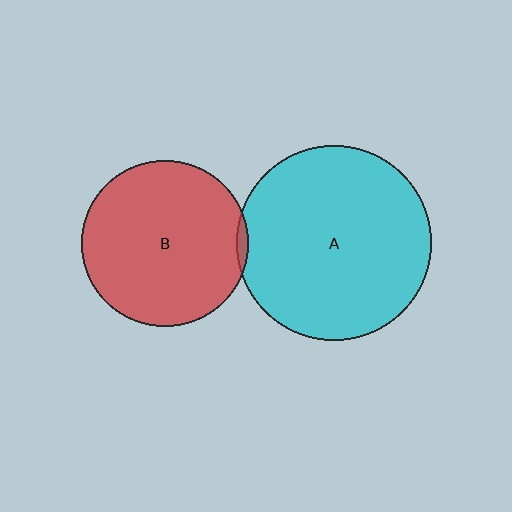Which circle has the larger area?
Circle A (cyan).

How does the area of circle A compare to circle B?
Approximately 1.4 times.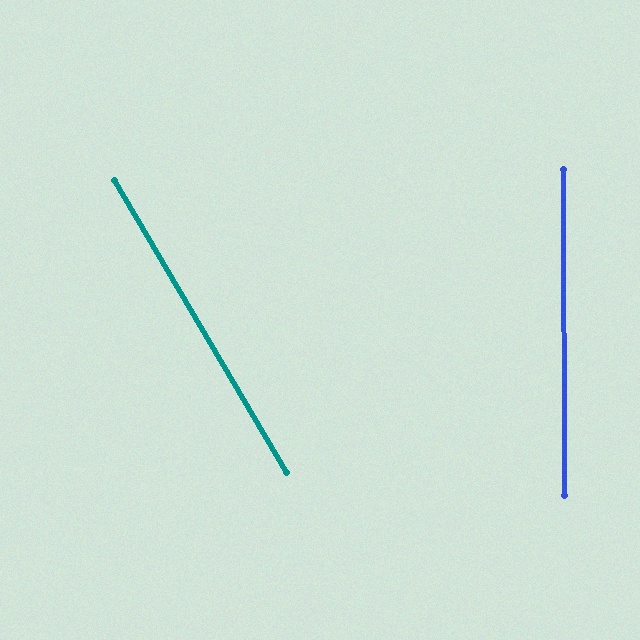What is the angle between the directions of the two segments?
Approximately 30 degrees.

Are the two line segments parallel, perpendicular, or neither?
Neither parallel nor perpendicular — they differ by about 30°.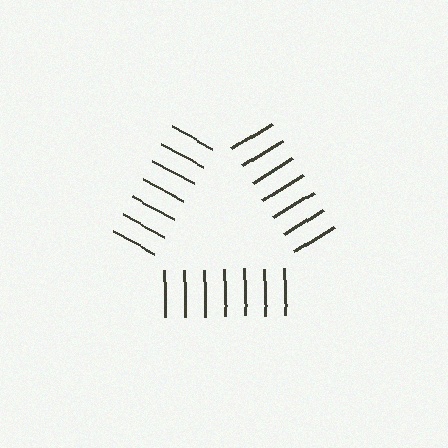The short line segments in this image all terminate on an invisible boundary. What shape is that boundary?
An illusory triangle — the line segments terminate on its edges but no continuous stroke is drawn.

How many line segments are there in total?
21 — 7 along each of the 3 edges.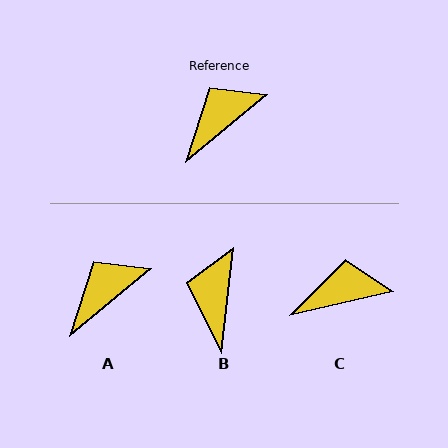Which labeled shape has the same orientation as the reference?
A.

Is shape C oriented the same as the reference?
No, it is off by about 27 degrees.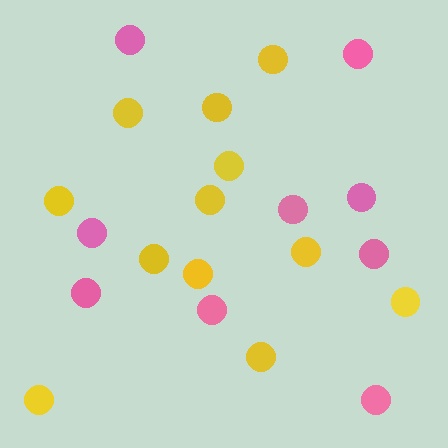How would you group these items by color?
There are 2 groups: one group of pink circles (9) and one group of yellow circles (12).